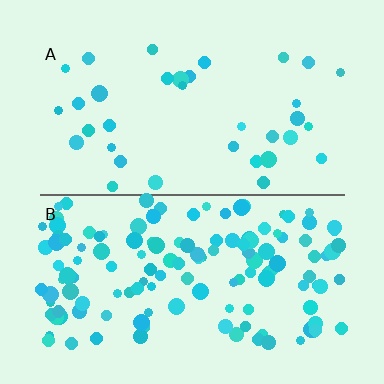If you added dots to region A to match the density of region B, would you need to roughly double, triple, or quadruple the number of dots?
Approximately quadruple.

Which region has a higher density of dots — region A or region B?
B (the bottom).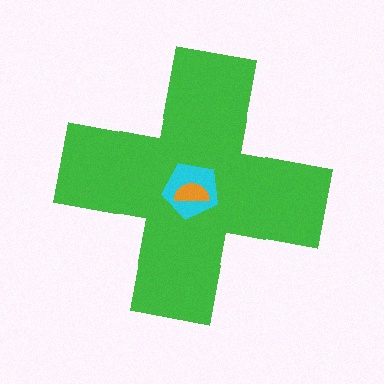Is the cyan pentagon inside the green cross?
Yes.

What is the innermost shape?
The orange semicircle.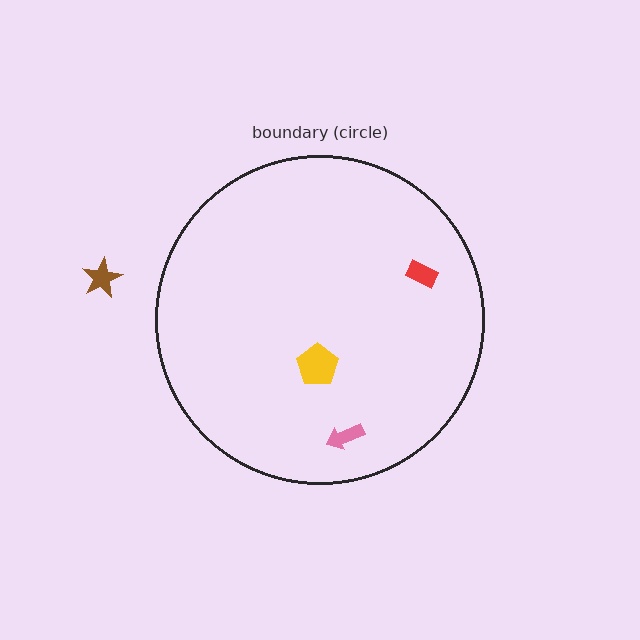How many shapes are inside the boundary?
3 inside, 1 outside.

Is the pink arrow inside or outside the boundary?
Inside.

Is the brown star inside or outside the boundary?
Outside.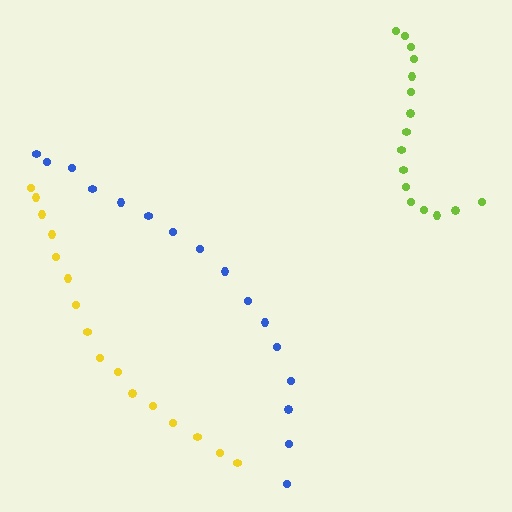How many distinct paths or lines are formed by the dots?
There are 3 distinct paths.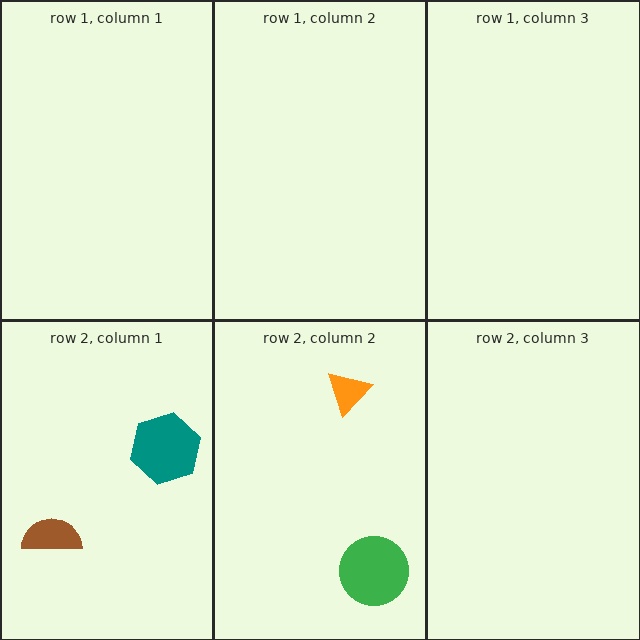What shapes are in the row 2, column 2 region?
The green circle, the orange triangle.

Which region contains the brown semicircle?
The row 2, column 1 region.